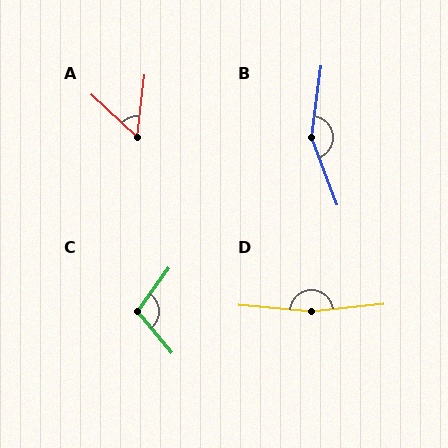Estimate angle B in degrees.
Approximately 152 degrees.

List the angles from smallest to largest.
A (54°), C (104°), B (152°), D (169°).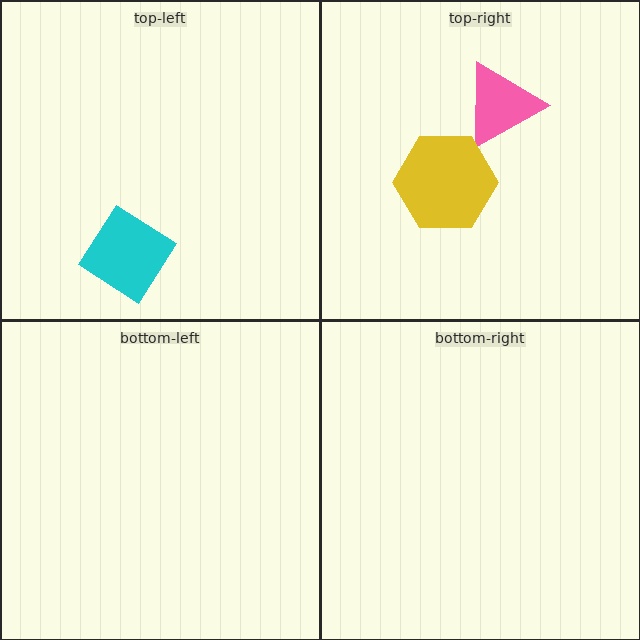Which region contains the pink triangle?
The top-right region.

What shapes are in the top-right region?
The pink triangle, the yellow hexagon.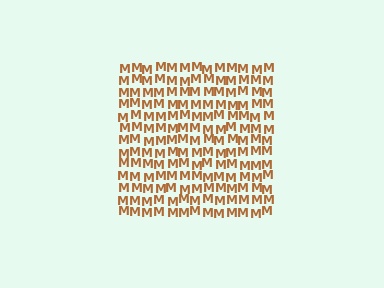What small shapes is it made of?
It is made of small letter M's.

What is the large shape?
The large shape is a square.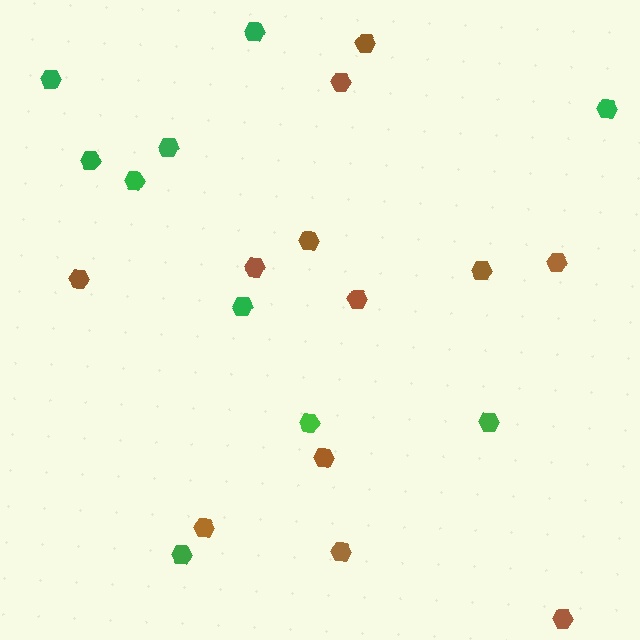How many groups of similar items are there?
There are 2 groups: one group of green hexagons (10) and one group of brown hexagons (12).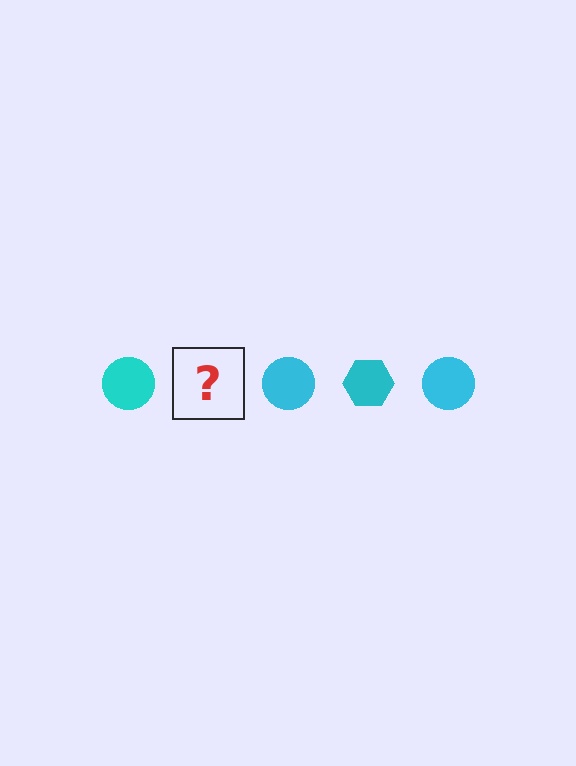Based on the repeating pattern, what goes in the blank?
The blank should be a cyan hexagon.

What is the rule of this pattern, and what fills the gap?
The rule is that the pattern cycles through circle, hexagon shapes in cyan. The gap should be filled with a cyan hexagon.